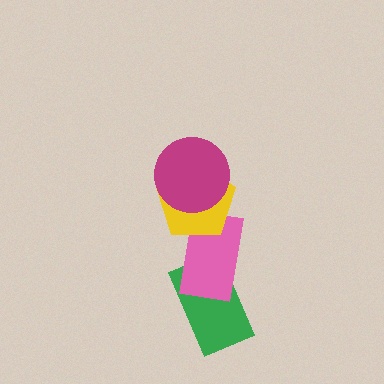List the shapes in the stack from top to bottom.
From top to bottom: the magenta circle, the yellow pentagon, the pink rectangle, the green rectangle.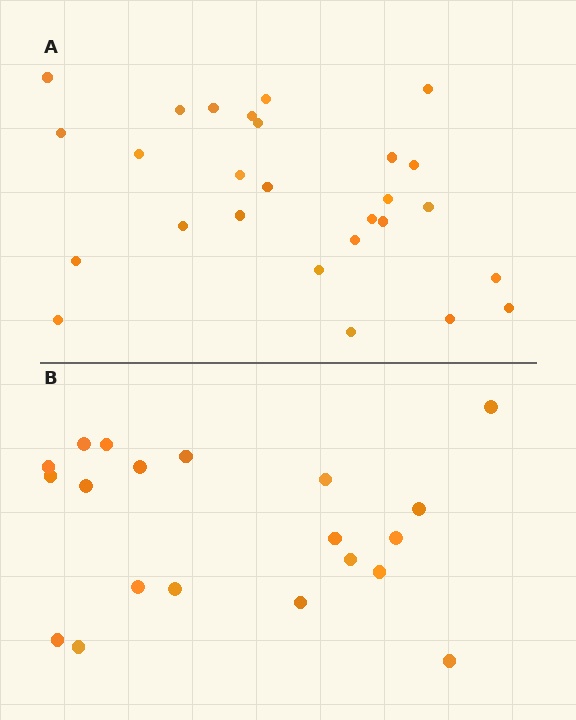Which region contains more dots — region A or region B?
Region A (the top region) has more dots.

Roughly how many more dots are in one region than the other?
Region A has roughly 8 or so more dots than region B.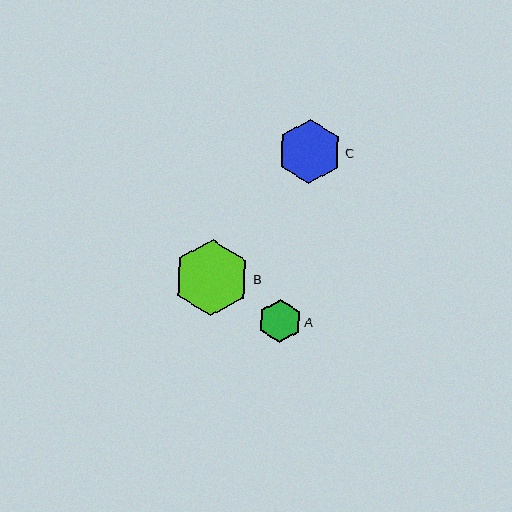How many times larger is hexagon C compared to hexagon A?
Hexagon C is approximately 1.5 times the size of hexagon A.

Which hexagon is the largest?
Hexagon B is the largest with a size of approximately 77 pixels.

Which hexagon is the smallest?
Hexagon A is the smallest with a size of approximately 44 pixels.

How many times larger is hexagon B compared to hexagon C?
Hexagon B is approximately 1.2 times the size of hexagon C.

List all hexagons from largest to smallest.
From largest to smallest: B, C, A.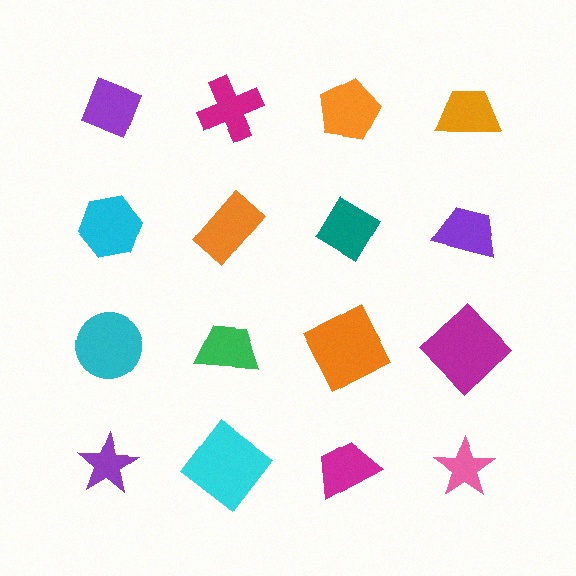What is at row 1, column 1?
A purple diamond.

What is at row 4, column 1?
A purple star.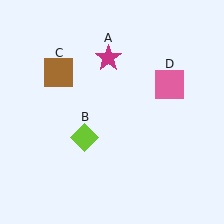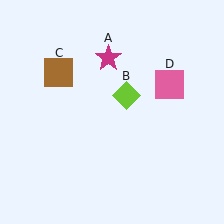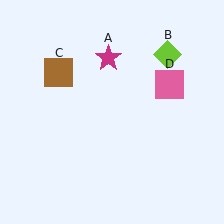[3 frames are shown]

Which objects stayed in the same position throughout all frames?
Magenta star (object A) and brown square (object C) and pink square (object D) remained stationary.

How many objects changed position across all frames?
1 object changed position: lime diamond (object B).